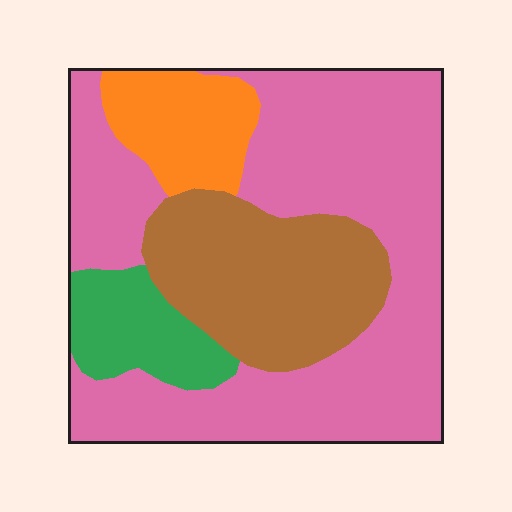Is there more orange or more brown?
Brown.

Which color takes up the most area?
Pink, at roughly 55%.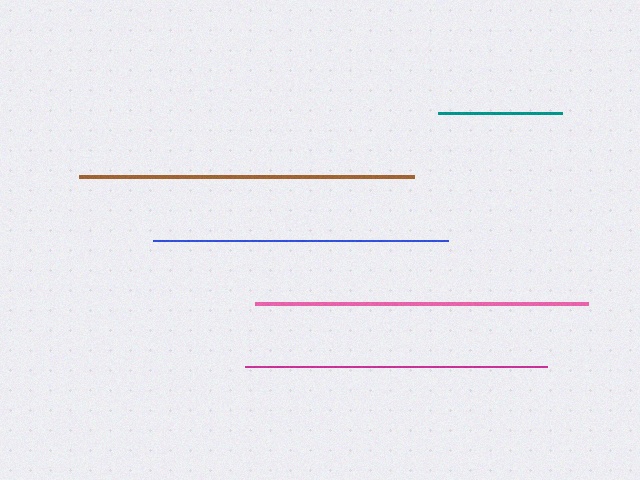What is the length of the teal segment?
The teal segment is approximately 124 pixels long.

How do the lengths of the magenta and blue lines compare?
The magenta and blue lines are approximately the same length.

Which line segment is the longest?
The brown line is the longest at approximately 335 pixels.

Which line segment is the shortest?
The teal line is the shortest at approximately 124 pixels.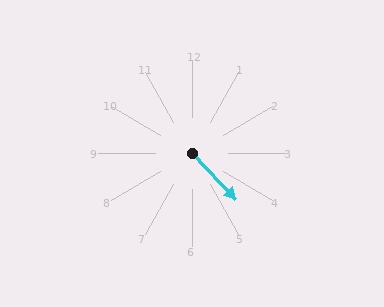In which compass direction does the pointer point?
Southeast.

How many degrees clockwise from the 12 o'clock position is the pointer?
Approximately 137 degrees.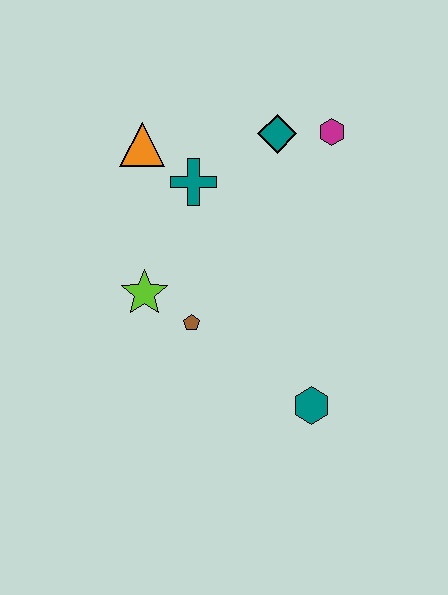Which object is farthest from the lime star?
The magenta hexagon is farthest from the lime star.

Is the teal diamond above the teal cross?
Yes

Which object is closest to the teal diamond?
The magenta hexagon is closest to the teal diamond.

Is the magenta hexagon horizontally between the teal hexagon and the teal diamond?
No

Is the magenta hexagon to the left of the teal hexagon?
No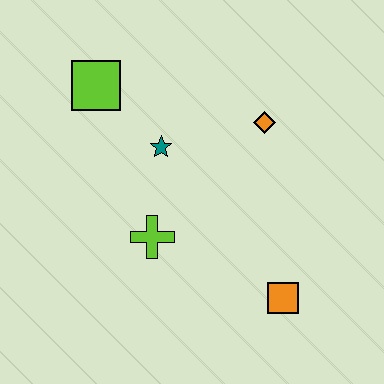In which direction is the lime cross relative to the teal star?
The lime cross is below the teal star.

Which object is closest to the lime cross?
The teal star is closest to the lime cross.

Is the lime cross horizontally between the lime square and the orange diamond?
Yes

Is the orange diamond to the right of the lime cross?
Yes